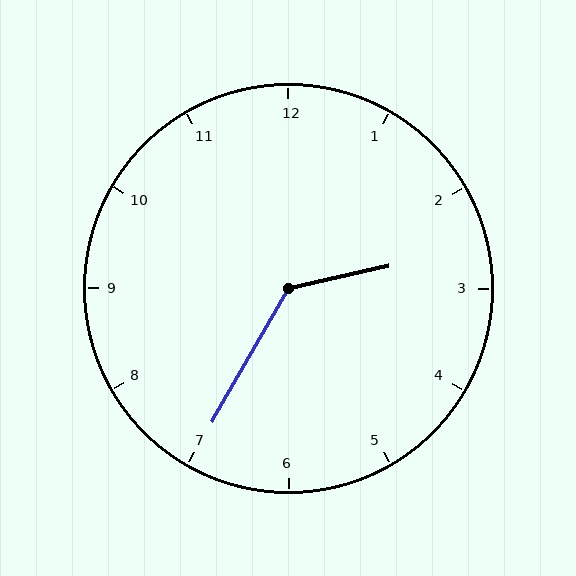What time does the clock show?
2:35.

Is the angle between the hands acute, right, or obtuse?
It is obtuse.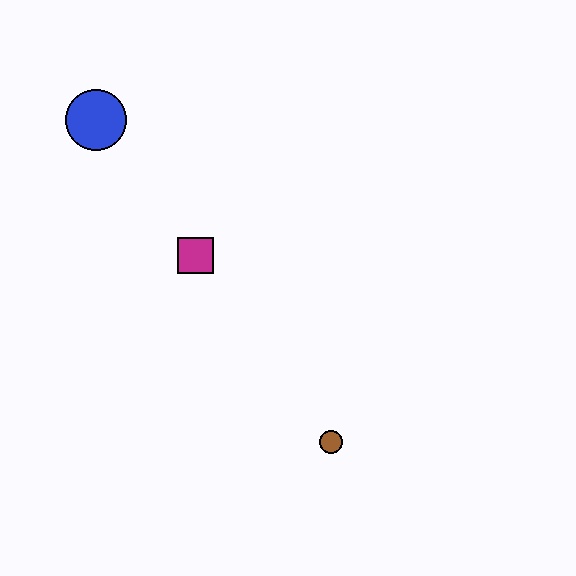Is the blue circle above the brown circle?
Yes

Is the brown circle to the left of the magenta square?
No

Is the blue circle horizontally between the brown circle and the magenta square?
No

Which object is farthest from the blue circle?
The brown circle is farthest from the blue circle.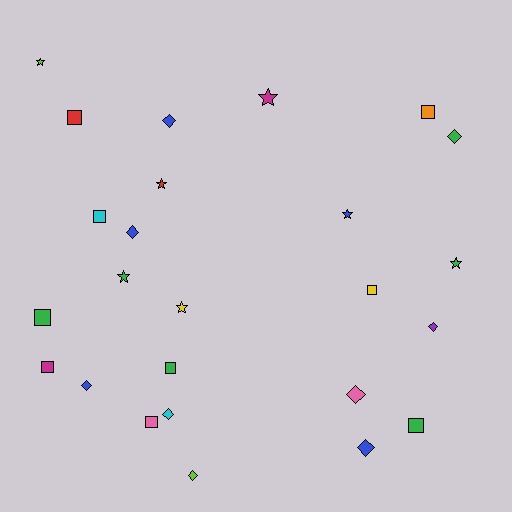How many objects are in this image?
There are 25 objects.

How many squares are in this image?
There are 9 squares.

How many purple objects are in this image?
There is 1 purple object.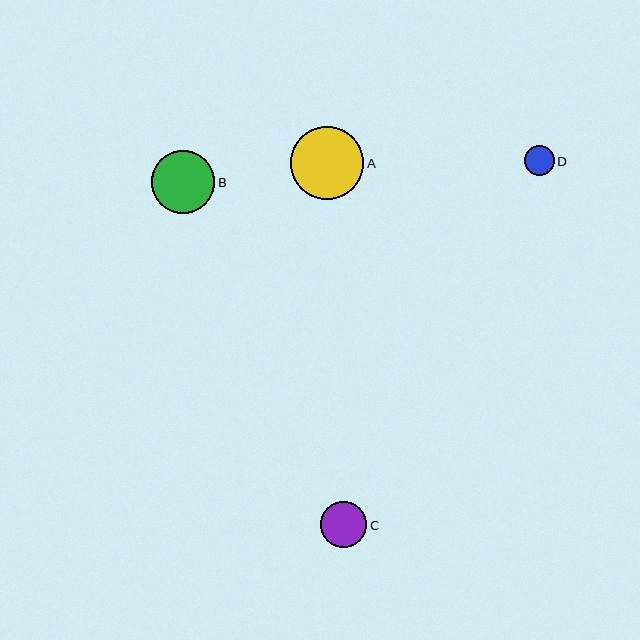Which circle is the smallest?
Circle D is the smallest with a size of approximately 30 pixels.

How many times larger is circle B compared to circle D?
Circle B is approximately 2.1 times the size of circle D.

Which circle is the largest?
Circle A is the largest with a size of approximately 73 pixels.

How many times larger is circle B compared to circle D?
Circle B is approximately 2.1 times the size of circle D.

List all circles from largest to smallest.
From largest to smallest: A, B, C, D.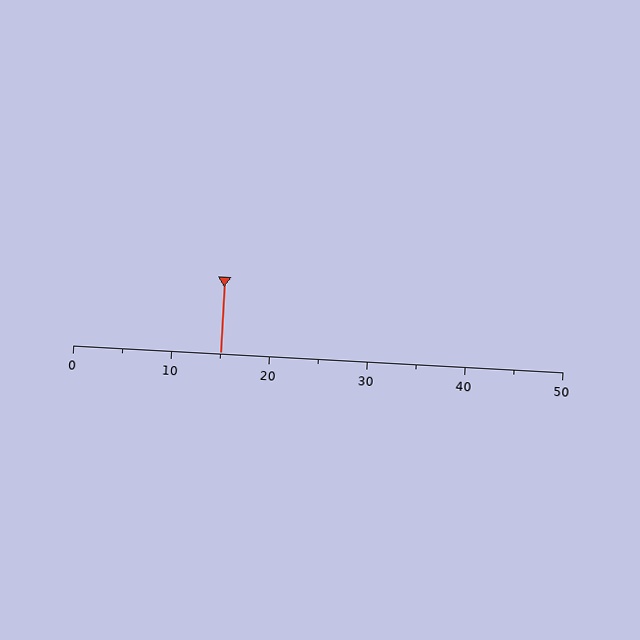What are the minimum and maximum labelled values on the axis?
The axis runs from 0 to 50.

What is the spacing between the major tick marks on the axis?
The major ticks are spaced 10 apart.